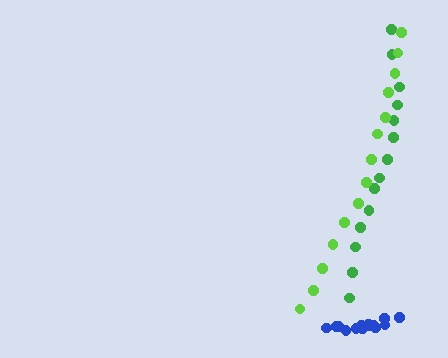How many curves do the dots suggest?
There are 3 distinct paths.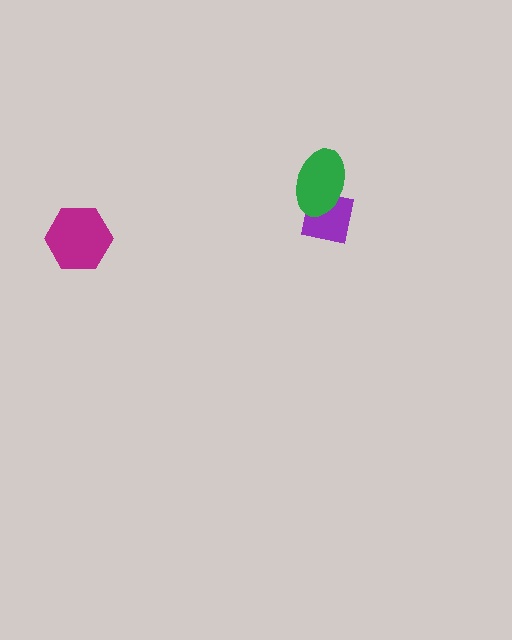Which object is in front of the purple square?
The green ellipse is in front of the purple square.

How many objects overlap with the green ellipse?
1 object overlaps with the green ellipse.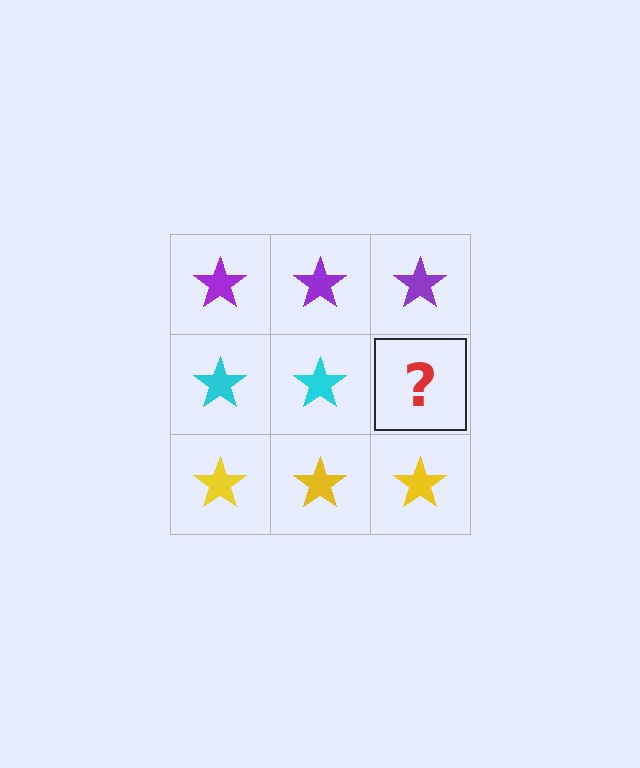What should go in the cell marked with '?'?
The missing cell should contain a cyan star.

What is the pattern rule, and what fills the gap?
The rule is that each row has a consistent color. The gap should be filled with a cyan star.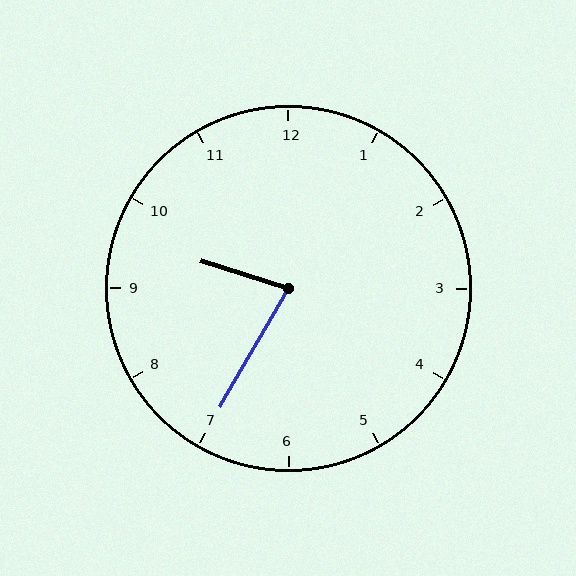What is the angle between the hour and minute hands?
Approximately 78 degrees.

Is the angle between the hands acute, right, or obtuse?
It is acute.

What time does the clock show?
9:35.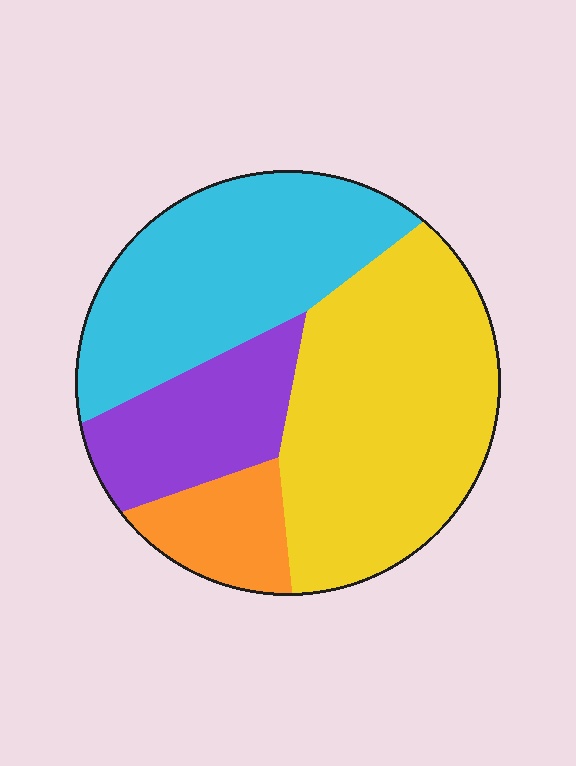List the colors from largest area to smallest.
From largest to smallest: yellow, cyan, purple, orange.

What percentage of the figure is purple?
Purple covers about 15% of the figure.